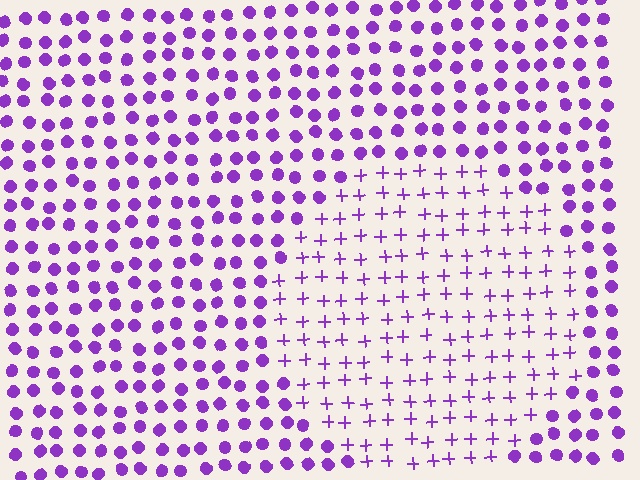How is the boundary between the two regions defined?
The boundary is defined by a change in element shape: plus signs inside vs. circles outside. All elements share the same color and spacing.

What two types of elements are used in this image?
The image uses plus signs inside the circle region and circles outside it.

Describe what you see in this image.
The image is filled with small purple elements arranged in a uniform grid. A circle-shaped region contains plus signs, while the surrounding area contains circles. The boundary is defined purely by the change in element shape.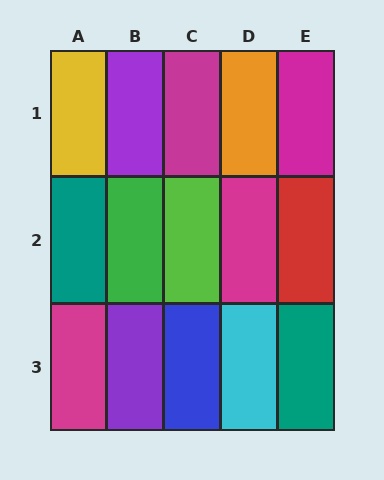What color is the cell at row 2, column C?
Lime.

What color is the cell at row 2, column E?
Red.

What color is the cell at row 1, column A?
Yellow.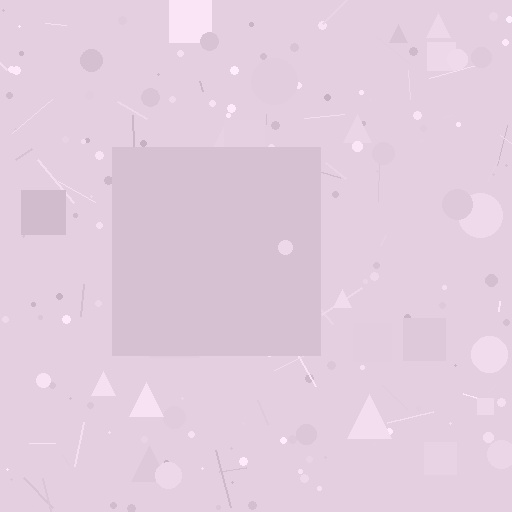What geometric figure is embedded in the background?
A square is embedded in the background.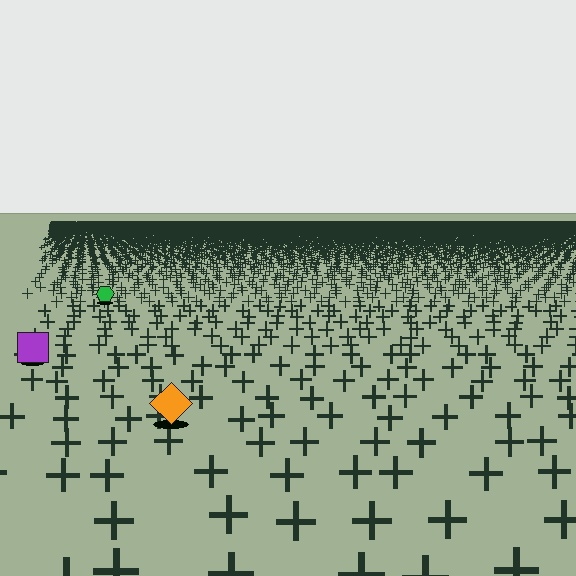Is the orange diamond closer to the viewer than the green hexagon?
Yes. The orange diamond is closer — you can tell from the texture gradient: the ground texture is coarser near it.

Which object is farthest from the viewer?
The green hexagon is farthest from the viewer. It appears smaller and the ground texture around it is denser.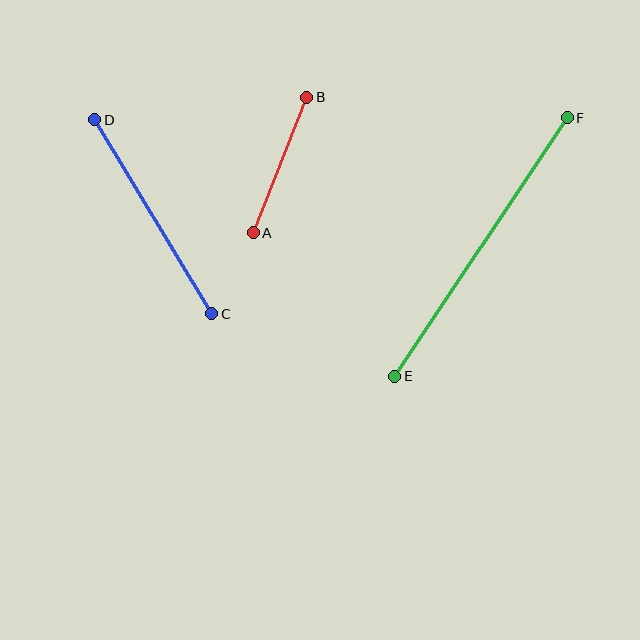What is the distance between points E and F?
The distance is approximately 311 pixels.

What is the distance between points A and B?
The distance is approximately 146 pixels.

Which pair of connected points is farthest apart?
Points E and F are farthest apart.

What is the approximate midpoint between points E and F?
The midpoint is at approximately (481, 247) pixels.